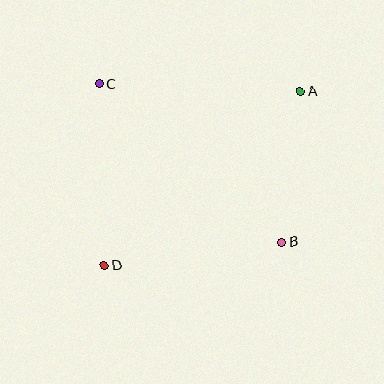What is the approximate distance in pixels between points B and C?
The distance between B and C is approximately 242 pixels.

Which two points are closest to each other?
Points A and B are closest to each other.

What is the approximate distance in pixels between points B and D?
The distance between B and D is approximately 179 pixels.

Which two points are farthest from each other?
Points A and D are farthest from each other.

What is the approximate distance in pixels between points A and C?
The distance between A and C is approximately 201 pixels.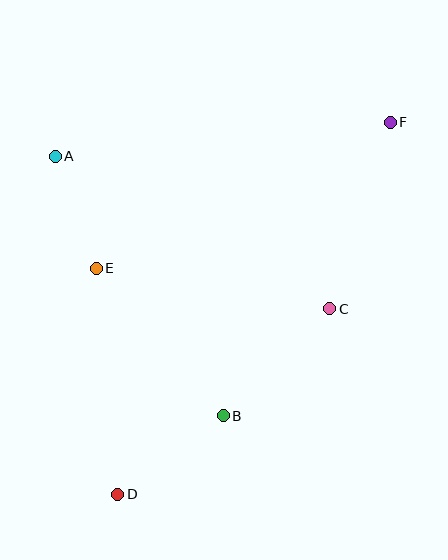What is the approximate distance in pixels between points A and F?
The distance between A and F is approximately 337 pixels.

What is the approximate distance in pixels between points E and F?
The distance between E and F is approximately 328 pixels.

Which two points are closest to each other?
Points A and E are closest to each other.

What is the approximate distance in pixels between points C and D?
The distance between C and D is approximately 282 pixels.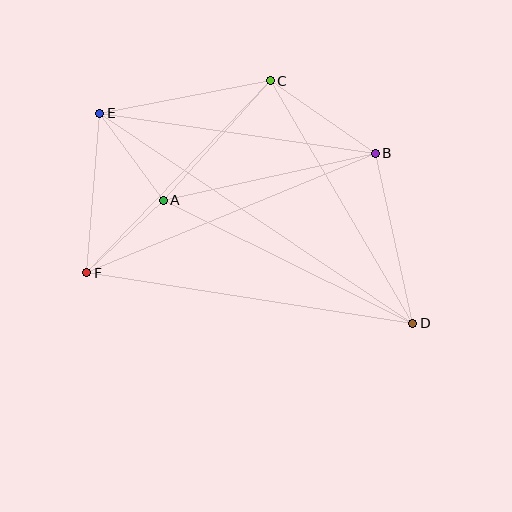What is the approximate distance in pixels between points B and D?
The distance between B and D is approximately 174 pixels.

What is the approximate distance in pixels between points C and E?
The distance between C and E is approximately 174 pixels.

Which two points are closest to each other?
Points A and F are closest to each other.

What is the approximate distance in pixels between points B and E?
The distance between B and E is approximately 278 pixels.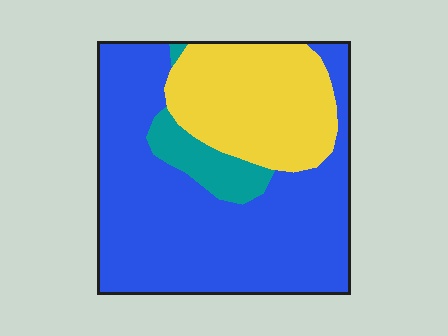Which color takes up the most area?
Blue, at roughly 65%.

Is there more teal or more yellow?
Yellow.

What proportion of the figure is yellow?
Yellow takes up about one quarter (1/4) of the figure.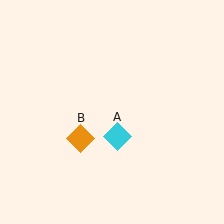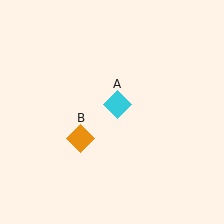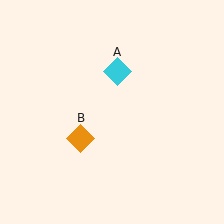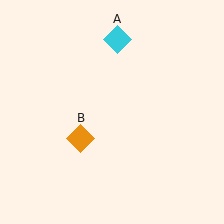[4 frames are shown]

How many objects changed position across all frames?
1 object changed position: cyan diamond (object A).